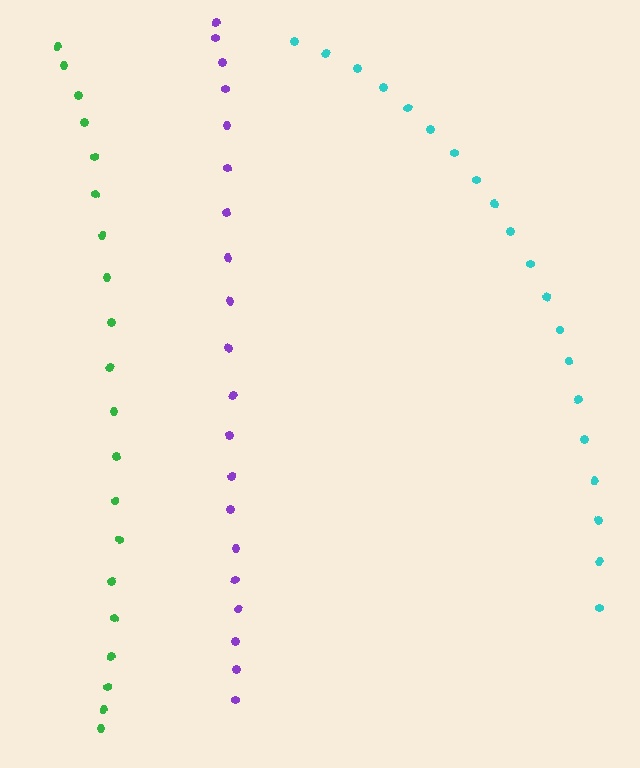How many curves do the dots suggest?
There are 3 distinct paths.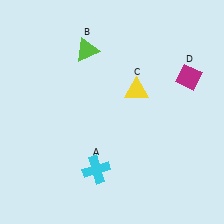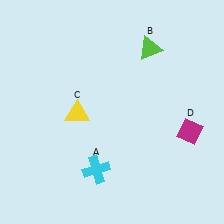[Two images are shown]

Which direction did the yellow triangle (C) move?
The yellow triangle (C) moved left.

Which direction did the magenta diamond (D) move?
The magenta diamond (D) moved down.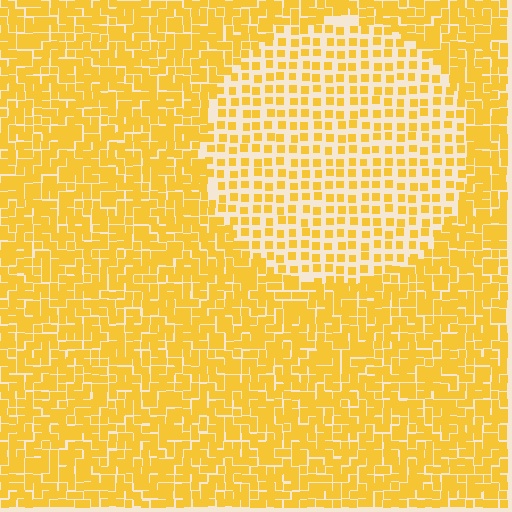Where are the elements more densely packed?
The elements are more densely packed outside the circle boundary.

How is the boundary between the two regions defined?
The boundary is defined by a change in element density (approximately 2.1x ratio). All elements are the same color, size, and shape.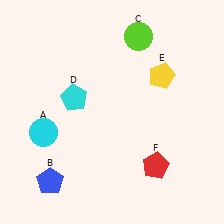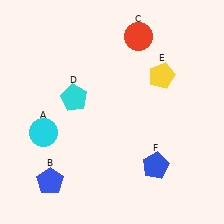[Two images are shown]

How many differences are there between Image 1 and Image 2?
There are 2 differences between the two images.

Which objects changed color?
C changed from lime to red. F changed from red to blue.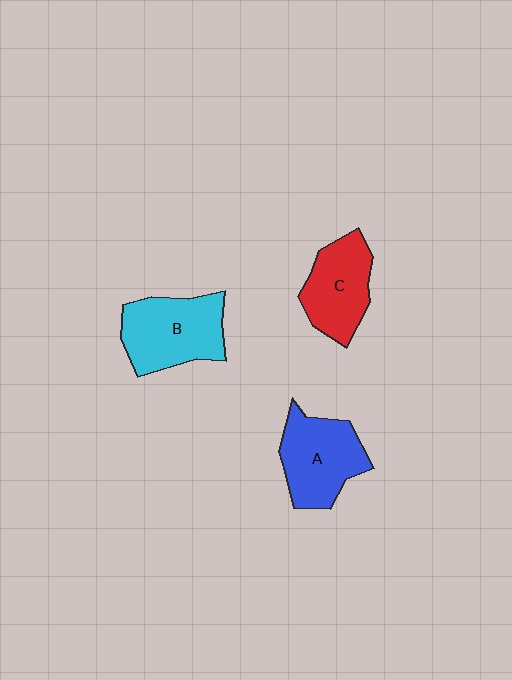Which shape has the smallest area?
Shape C (red).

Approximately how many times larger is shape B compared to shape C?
Approximately 1.2 times.